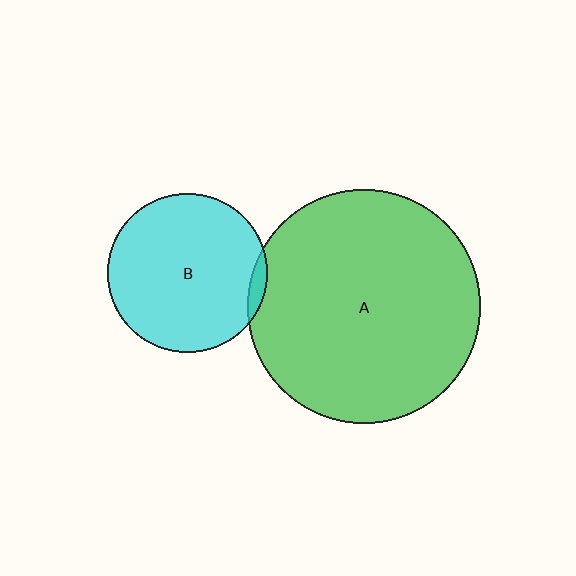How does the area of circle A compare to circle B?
Approximately 2.1 times.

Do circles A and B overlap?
Yes.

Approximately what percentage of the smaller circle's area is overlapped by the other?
Approximately 5%.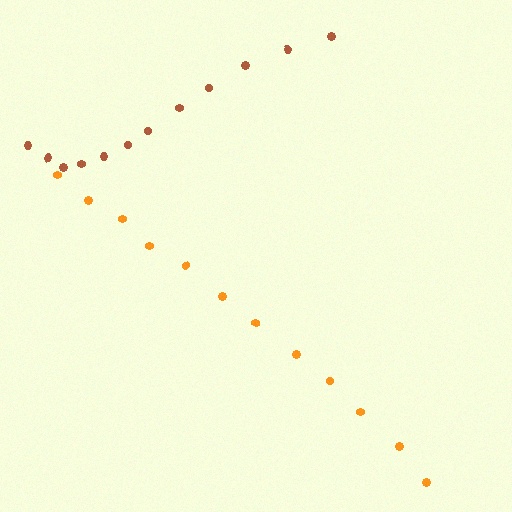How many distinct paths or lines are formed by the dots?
There are 2 distinct paths.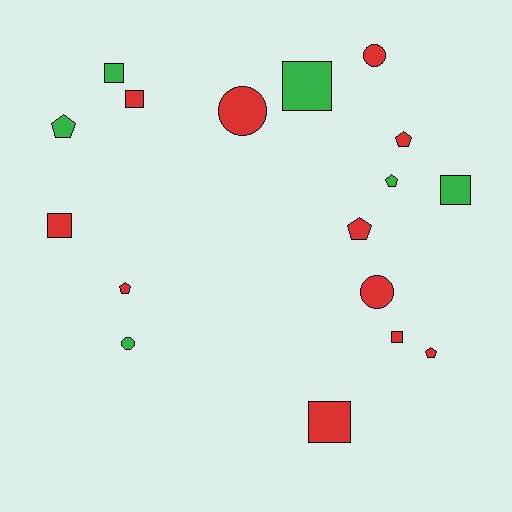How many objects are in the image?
There are 17 objects.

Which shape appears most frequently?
Square, with 7 objects.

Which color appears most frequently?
Red, with 11 objects.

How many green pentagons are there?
There are 2 green pentagons.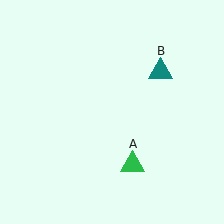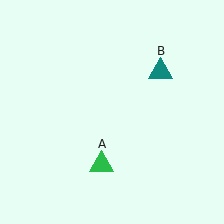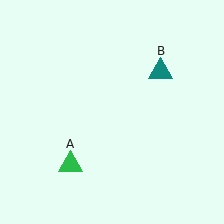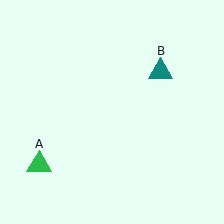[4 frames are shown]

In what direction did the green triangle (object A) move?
The green triangle (object A) moved left.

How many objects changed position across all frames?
1 object changed position: green triangle (object A).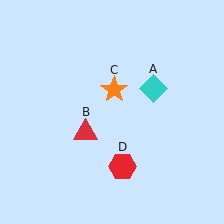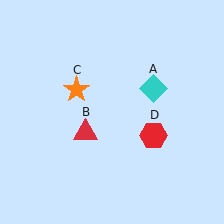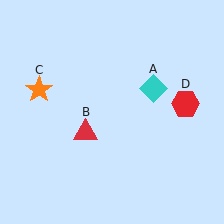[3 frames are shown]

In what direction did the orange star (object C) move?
The orange star (object C) moved left.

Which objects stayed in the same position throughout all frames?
Cyan diamond (object A) and red triangle (object B) remained stationary.